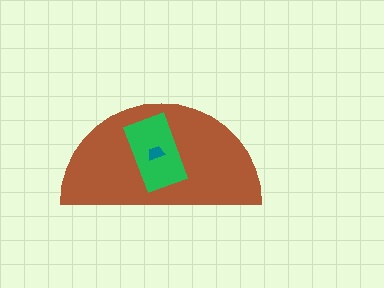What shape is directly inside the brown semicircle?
The green rectangle.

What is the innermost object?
The teal trapezoid.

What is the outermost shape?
The brown semicircle.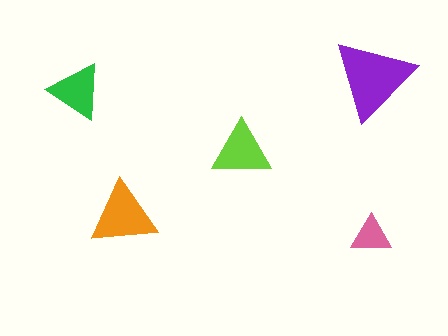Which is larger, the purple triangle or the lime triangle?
The purple one.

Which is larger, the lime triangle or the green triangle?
The lime one.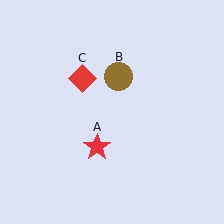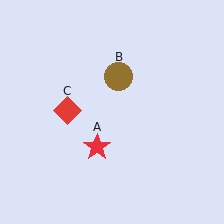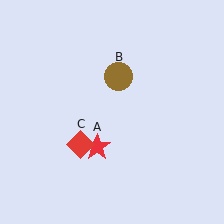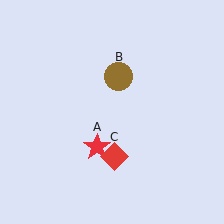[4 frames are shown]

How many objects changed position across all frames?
1 object changed position: red diamond (object C).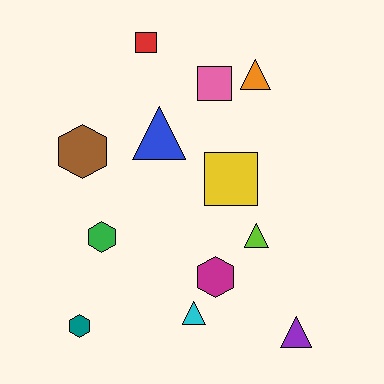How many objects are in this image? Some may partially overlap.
There are 12 objects.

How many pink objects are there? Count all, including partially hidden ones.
There is 1 pink object.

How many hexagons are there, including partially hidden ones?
There are 4 hexagons.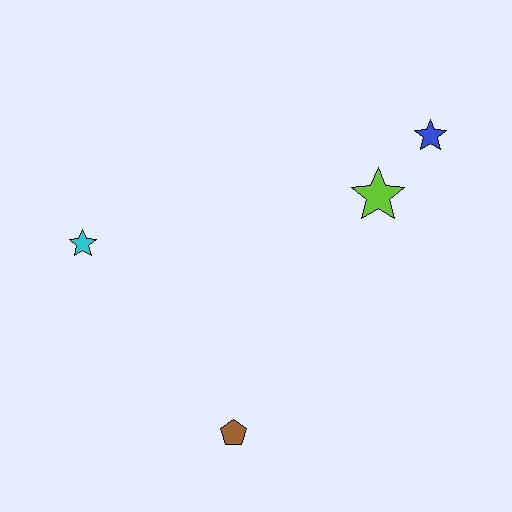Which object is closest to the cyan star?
The brown pentagon is closest to the cyan star.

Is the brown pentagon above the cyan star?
No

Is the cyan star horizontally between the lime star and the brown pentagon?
No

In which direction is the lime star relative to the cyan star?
The lime star is to the right of the cyan star.